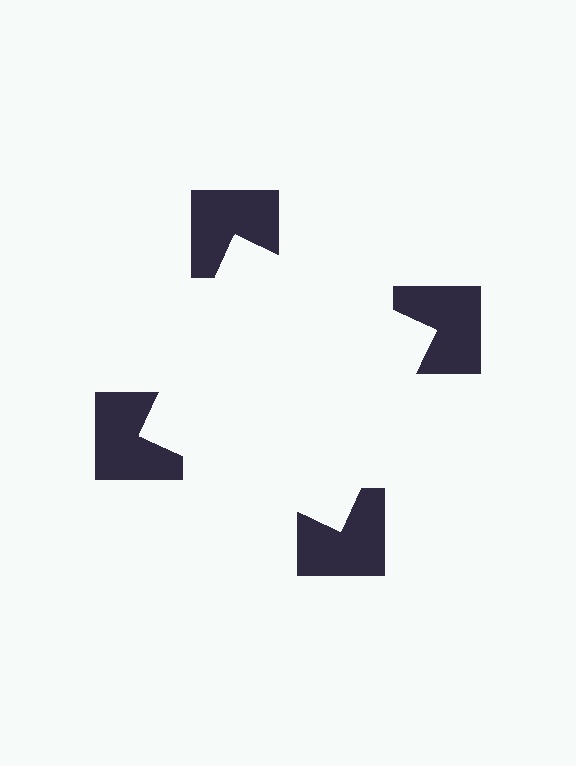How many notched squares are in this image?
There are 4 — one at each vertex of the illusory square.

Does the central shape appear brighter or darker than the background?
It typically appears slightly brighter than the background, even though no actual brightness change is drawn.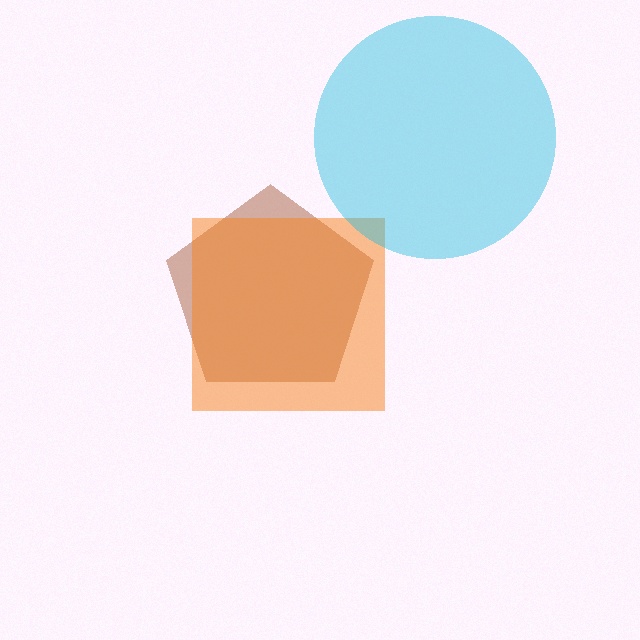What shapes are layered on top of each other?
The layered shapes are: a brown pentagon, an orange square, a cyan circle.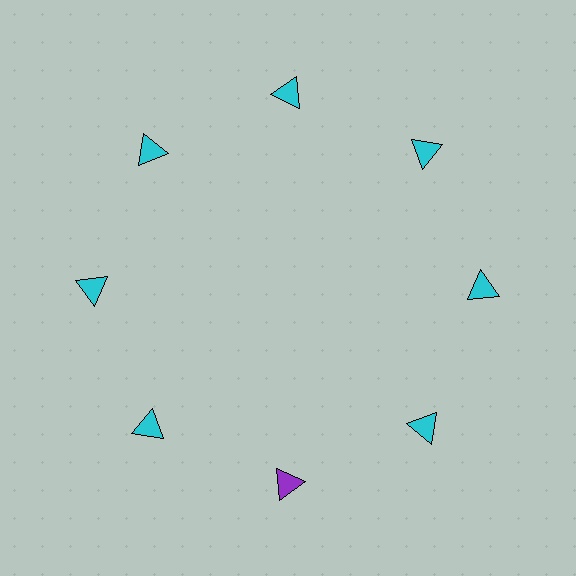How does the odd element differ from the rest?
It has a different color: purple instead of cyan.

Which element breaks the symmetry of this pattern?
The purple triangle at roughly the 6 o'clock position breaks the symmetry. All other shapes are cyan triangles.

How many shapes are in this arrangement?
There are 8 shapes arranged in a ring pattern.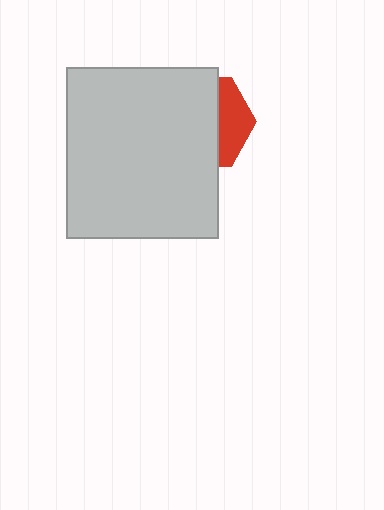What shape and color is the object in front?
The object in front is a light gray rectangle.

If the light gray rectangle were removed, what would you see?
You would see the complete red hexagon.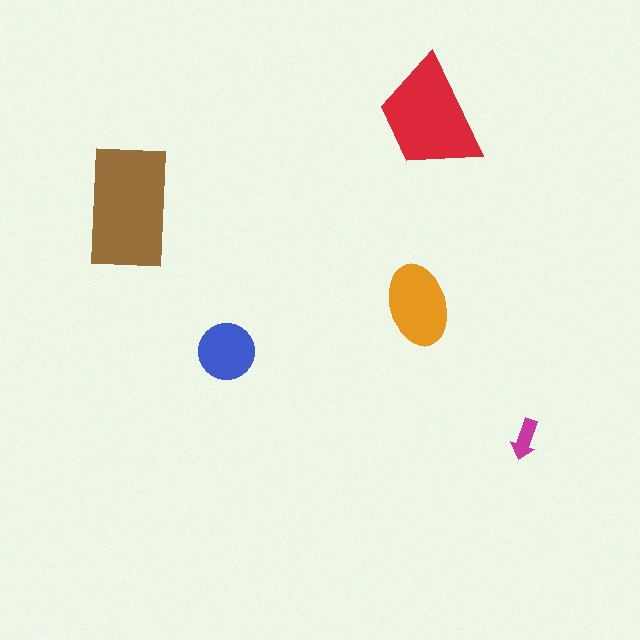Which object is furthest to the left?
The brown rectangle is leftmost.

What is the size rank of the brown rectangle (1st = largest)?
1st.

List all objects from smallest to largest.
The magenta arrow, the blue circle, the orange ellipse, the red trapezoid, the brown rectangle.